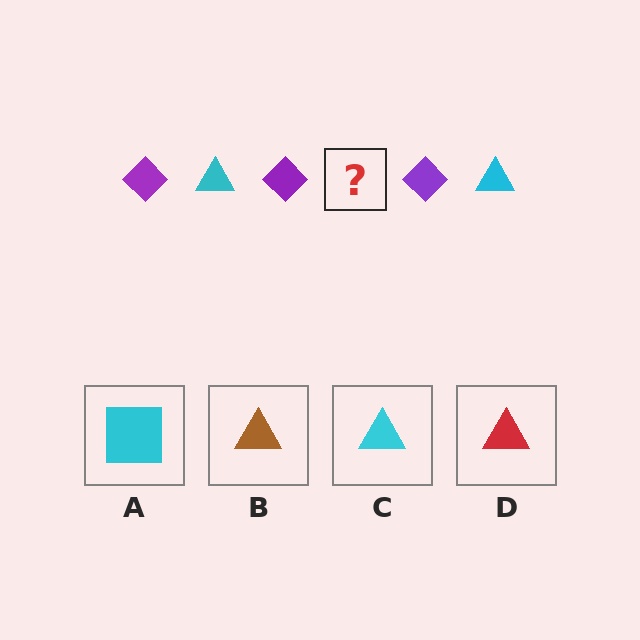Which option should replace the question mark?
Option C.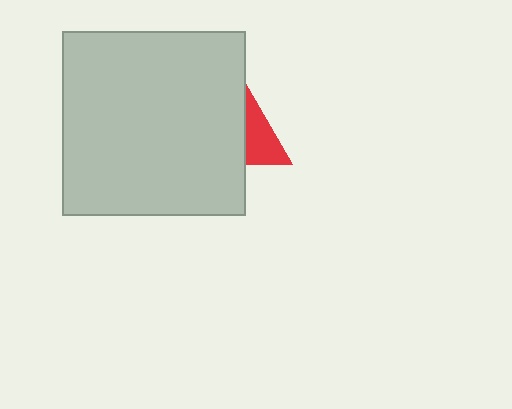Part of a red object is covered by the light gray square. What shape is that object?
It is a triangle.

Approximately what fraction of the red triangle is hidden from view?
Roughly 63% of the red triangle is hidden behind the light gray square.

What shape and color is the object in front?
The object in front is a light gray square.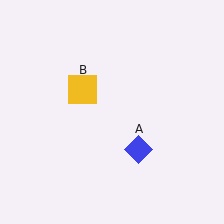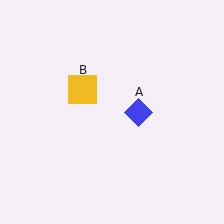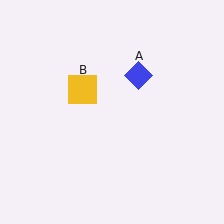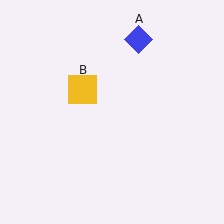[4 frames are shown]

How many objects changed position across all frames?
1 object changed position: blue diamond (object A).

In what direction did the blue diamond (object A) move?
The blue diamond (object A) moved up.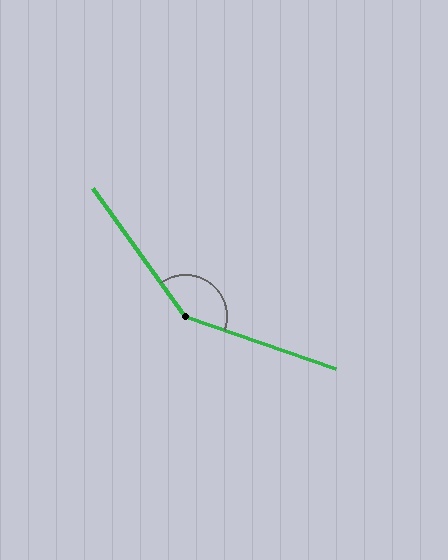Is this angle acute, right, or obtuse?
It is obtuse.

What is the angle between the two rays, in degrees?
Approximately 145 degrees.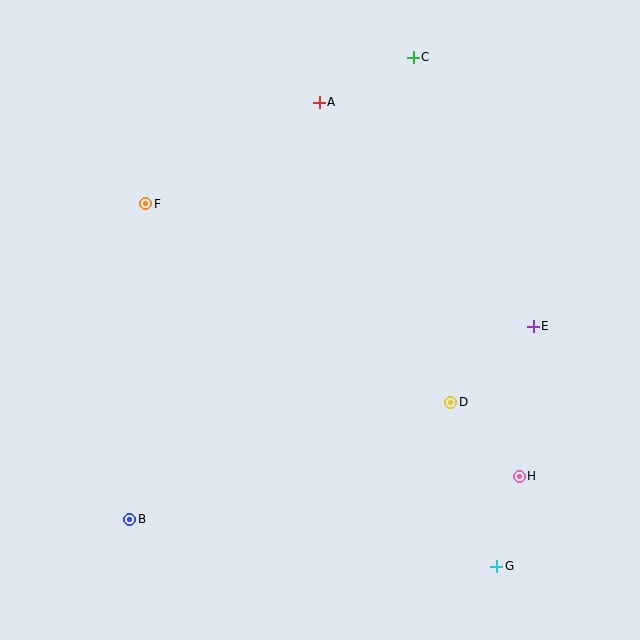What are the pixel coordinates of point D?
Point D is at (451, 402).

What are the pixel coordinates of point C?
Point C is at (413, 57).